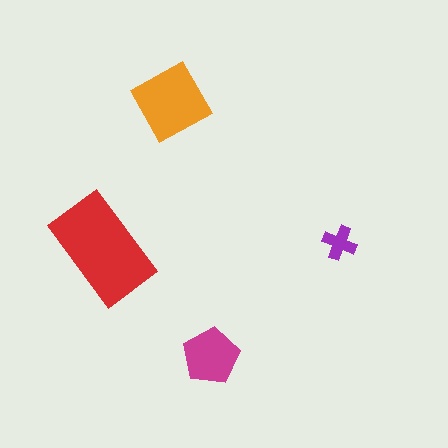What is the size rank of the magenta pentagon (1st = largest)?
3rd.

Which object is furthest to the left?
The red rectangle is leftmost.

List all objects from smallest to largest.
The purple cross, the magenta pentagon, the orange diamond, the red rectangle.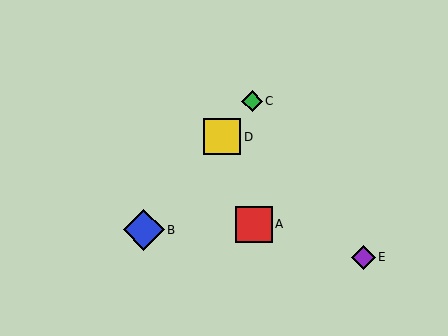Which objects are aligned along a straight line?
Objects B, C, D are aligned along a straight line.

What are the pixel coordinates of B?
Object B is at (144, 230).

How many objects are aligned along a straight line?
3 objects (B, C, D) are aligned along a straight line.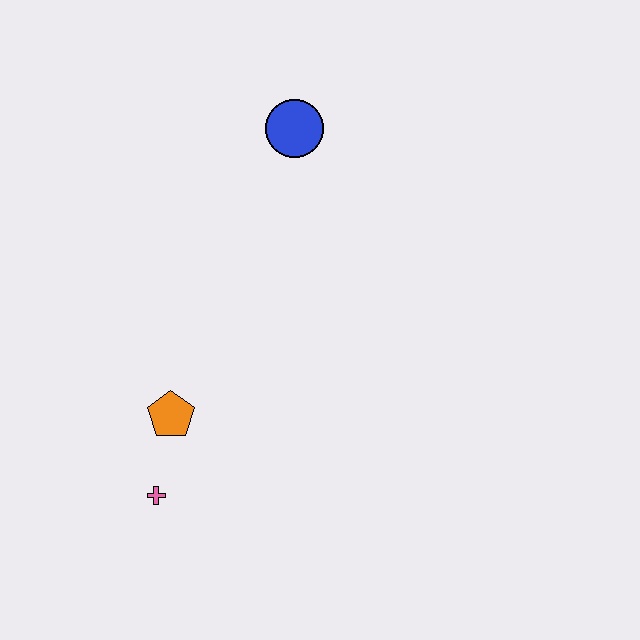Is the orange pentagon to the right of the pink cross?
Yes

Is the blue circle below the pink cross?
No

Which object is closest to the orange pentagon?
The pink cross is closest to the orange pentagon.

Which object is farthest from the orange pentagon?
The blue circle is farthest from the orange pentagon.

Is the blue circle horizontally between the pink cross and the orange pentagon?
No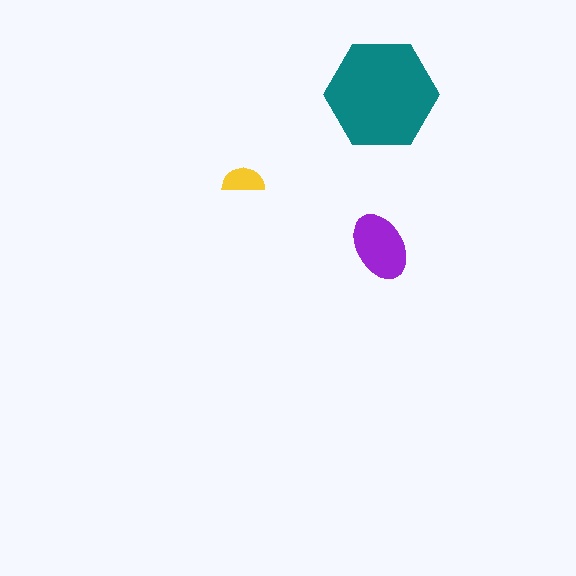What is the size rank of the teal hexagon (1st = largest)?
1st.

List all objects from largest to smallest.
The teal hexagon, the purple ellipse, the yellow semicircle.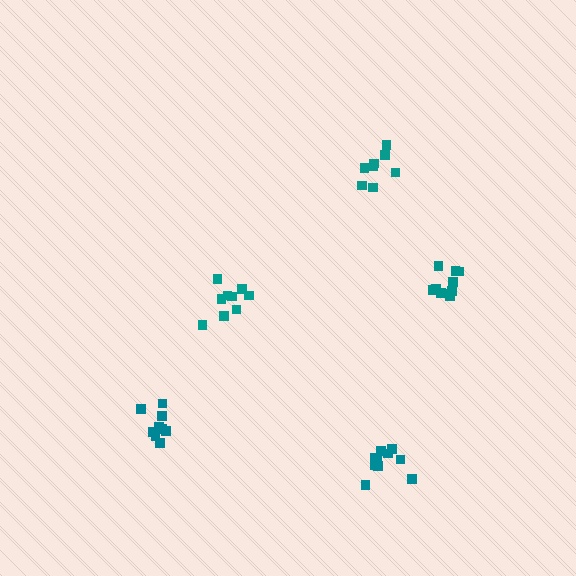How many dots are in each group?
Group 1: 10 dots, Group 2: 8 dots, Group 3: 9 dots, Group 4: 10 dots, Group 5: 9 dots (46 total).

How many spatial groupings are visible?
There are 5 spatial groupings.